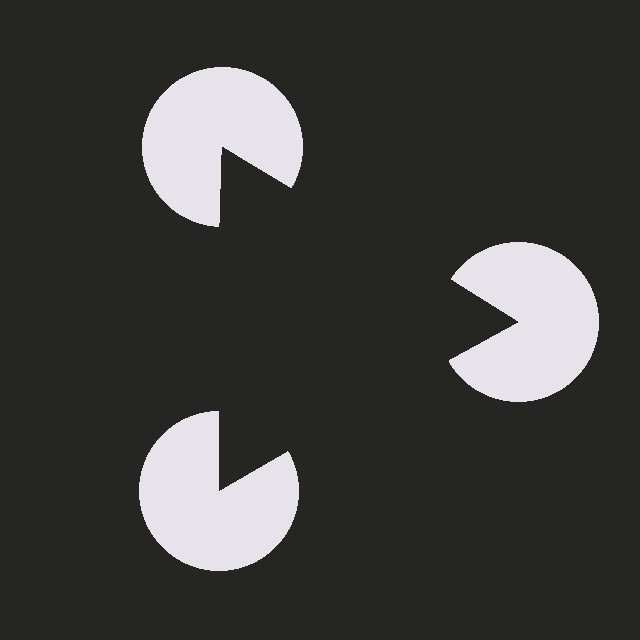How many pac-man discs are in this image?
There are 3 — one at each vertex of the illusory triangle.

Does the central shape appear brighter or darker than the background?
It typically appears slightly darker than the background, even though no actual brightness change is drawn.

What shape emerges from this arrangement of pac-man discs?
An illusory triangle — its edges are inferred from the aligned wedge cuts in the pac-man discs, not physically drawn.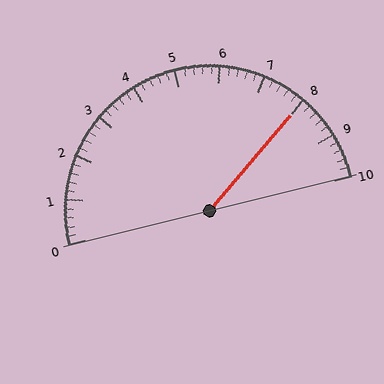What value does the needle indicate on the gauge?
The needle indicates approximately 8.0.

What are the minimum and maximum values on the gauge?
The gauge ranges from 0 to 10.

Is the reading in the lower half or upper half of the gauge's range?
The reading is in the upper half of the range (0 to 10).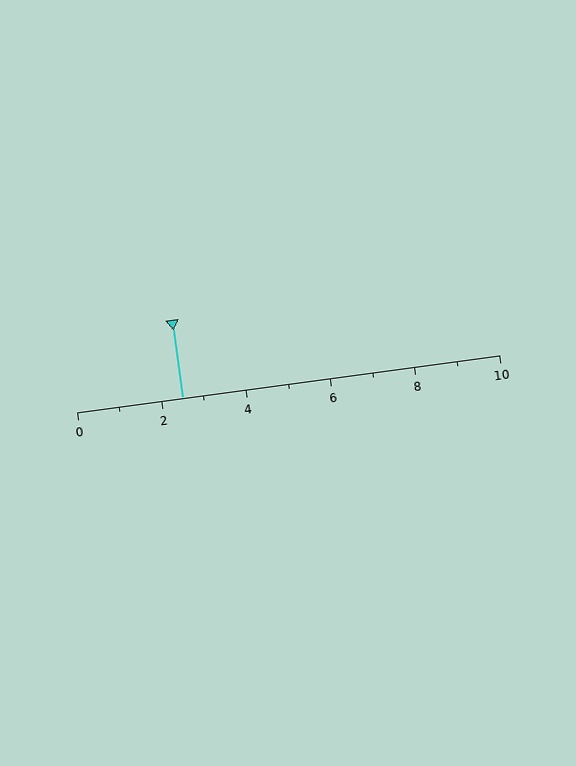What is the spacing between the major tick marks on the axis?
The major ticks are spaced 2 apart.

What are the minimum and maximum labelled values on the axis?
The axis runs from 0 to 10.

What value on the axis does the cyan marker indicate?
The marker indicates approximately 2.5.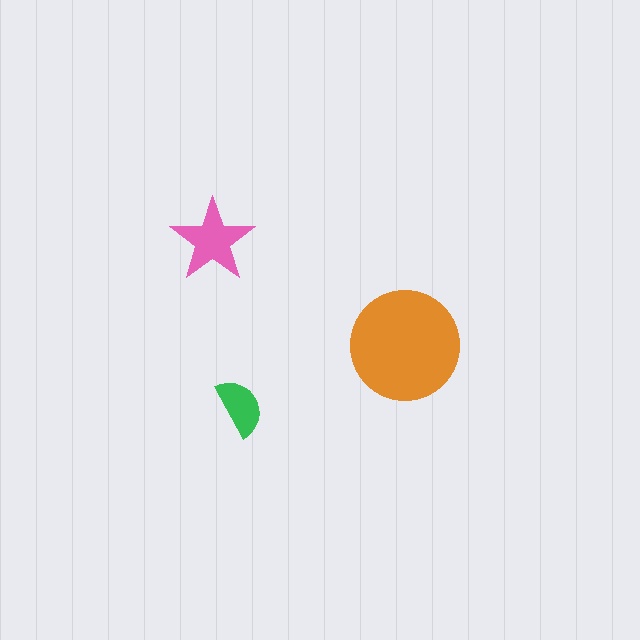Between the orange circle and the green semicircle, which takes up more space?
The orange circle.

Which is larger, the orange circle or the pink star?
The orange circle.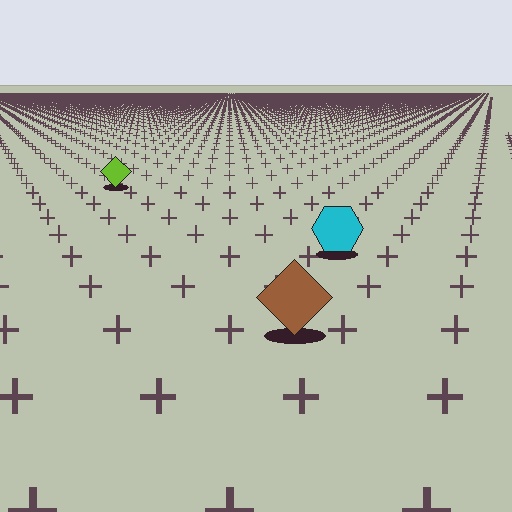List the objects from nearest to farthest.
From nearest to farthest: the brown diamond, the cyan hexagon, the lime diamond.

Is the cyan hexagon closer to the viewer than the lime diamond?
Yes. The cyan hexagon is closer — you can tell from the texture gradient: the ground texture is coarser near it.